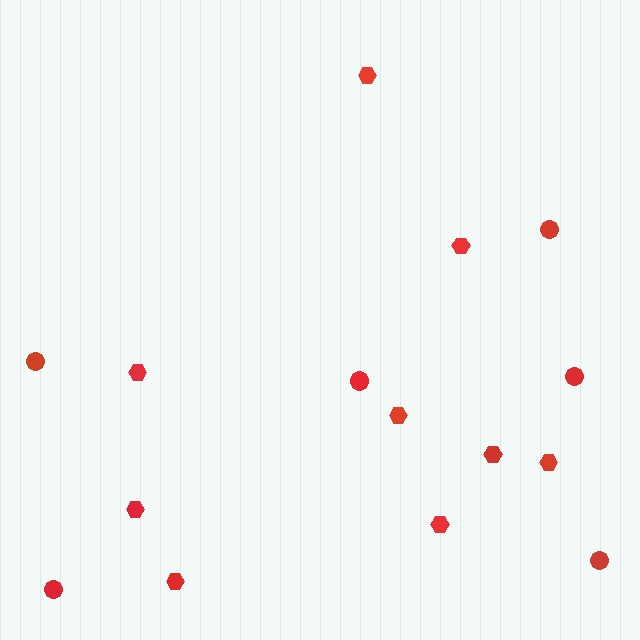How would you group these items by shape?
There are 2 groups: one group of hexagons (9) and one group of circles (6).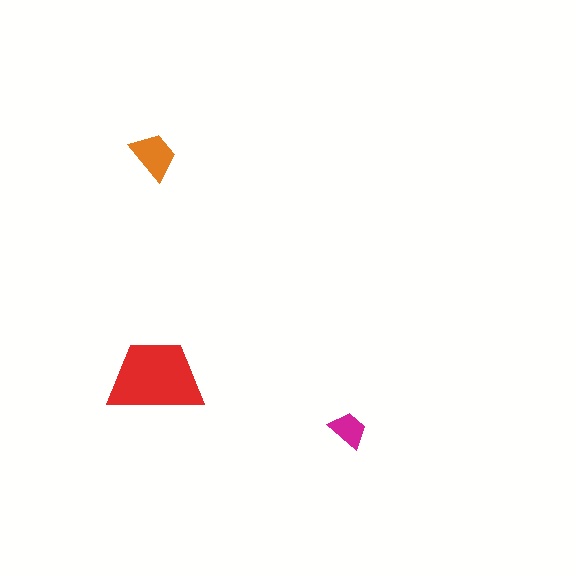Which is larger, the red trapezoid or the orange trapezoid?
The red one.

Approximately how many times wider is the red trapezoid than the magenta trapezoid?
About 2.5 times wider.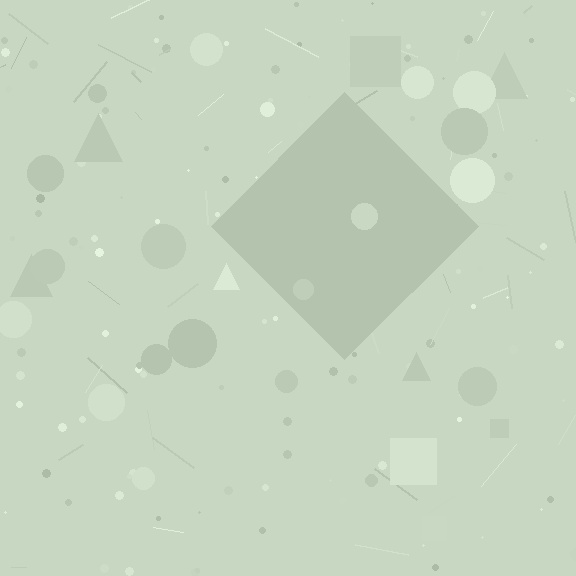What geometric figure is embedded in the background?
A diamond is embedded in the background.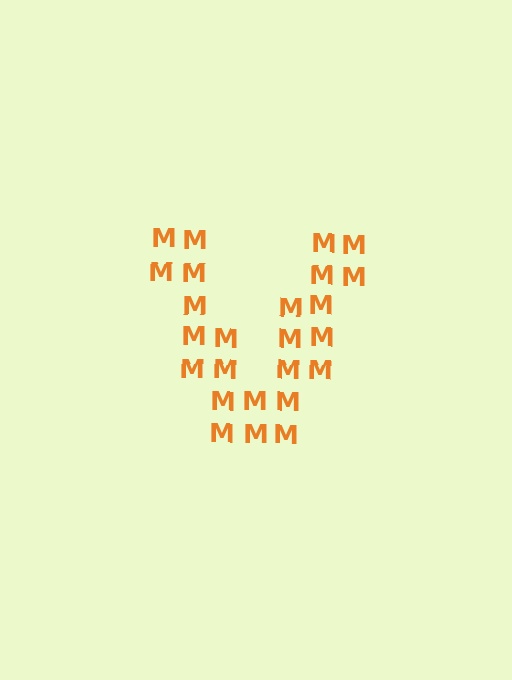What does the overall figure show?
The overall figure shows the letter V.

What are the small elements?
The small elements are letter M's.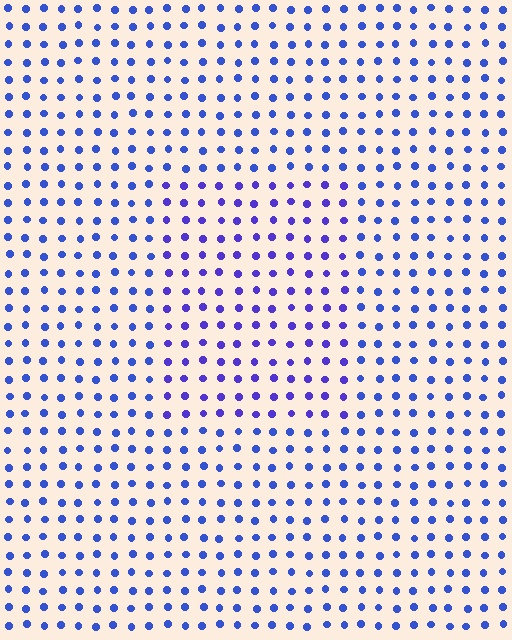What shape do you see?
I see a rectangle.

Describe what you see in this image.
The image is filled with small blue elements in a uniform arrangement. A rectangle-shaped region is visible where the elements are tinted to a slightly different hue, forming a subtle color boundary.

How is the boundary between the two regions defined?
The boundary is defined purely by a slight shift in hue (about 23 degrees). Spacing, size, and orientation are identical on both sides.